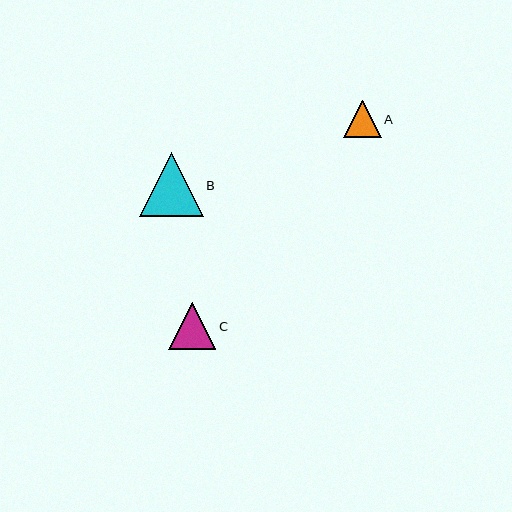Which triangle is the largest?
Triangle B is the largest with a size of approximately 64 pixels.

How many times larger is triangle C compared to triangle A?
Triangle C is approximately 1.3 times the size of triangle A.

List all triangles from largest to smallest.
From largest to smallest: B, C, A.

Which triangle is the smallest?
Triangle A is the smallest with a size of approximately 37 pixels.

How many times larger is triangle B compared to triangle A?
Triangle B is approximately 1.7 times the size of triangle A.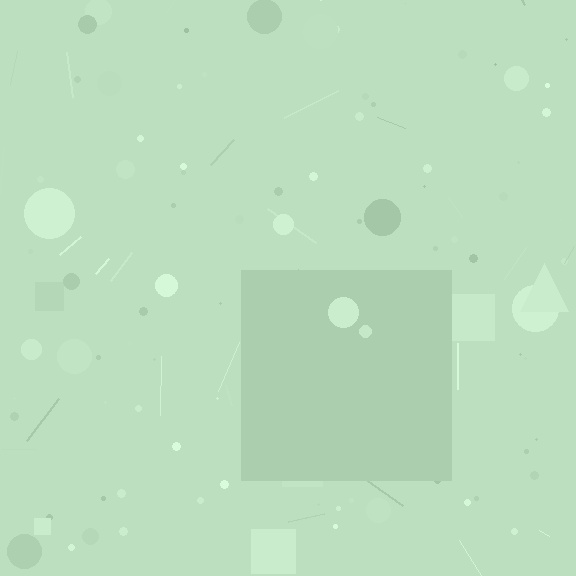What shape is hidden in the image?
A square is hidden in the image.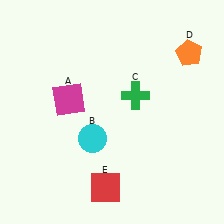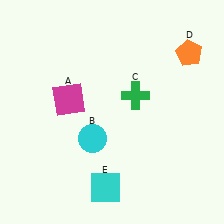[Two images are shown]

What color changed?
The square (E) changed from red in Image 1 to cyan in Image 2.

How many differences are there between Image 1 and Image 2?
There is 1 difference between the two images.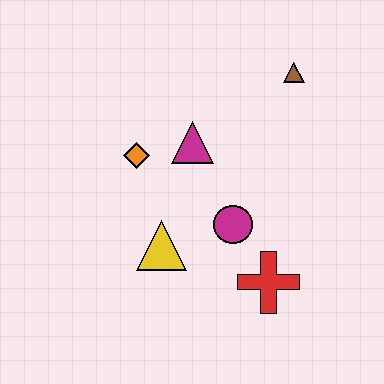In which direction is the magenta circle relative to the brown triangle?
The magenta circle is below the brown triangle.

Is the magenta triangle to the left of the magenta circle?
Yes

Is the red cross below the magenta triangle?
Yes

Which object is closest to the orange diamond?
The magenta triangle is closest to the orange diamond.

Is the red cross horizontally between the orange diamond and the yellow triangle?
No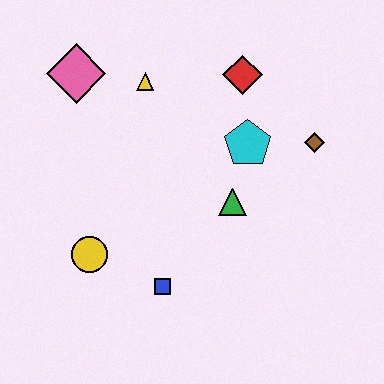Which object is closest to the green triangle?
The cyan pentagon is closest to the green triangle.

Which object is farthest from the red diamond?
The yellow circle is farthest from the red diamond.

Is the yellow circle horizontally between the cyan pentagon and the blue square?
No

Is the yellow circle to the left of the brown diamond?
Yes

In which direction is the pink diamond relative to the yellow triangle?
The pink diamond is to the left of the yellow triangle.